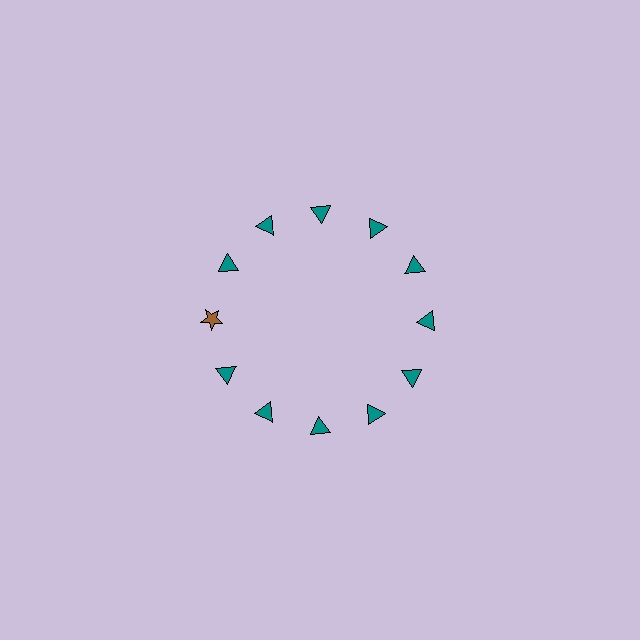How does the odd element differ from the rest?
It differs in both color (brown instead of teal) and shape (star instead of triangle).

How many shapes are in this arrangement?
There are 12 shapes arranged in a ring pattern.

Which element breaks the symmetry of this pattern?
The brown star at roughly the 9 o'clock position breaks the symmetry. All other shapes are teal triangles.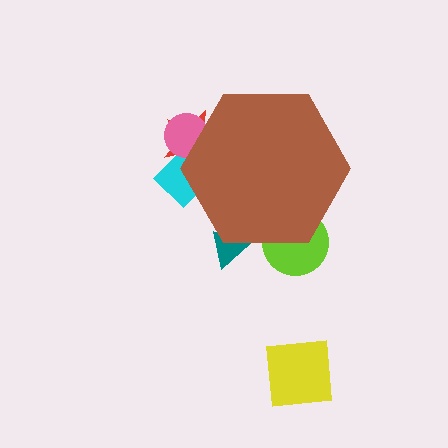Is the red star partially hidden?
Yes, the red star is partially hidden behind the brown hexagon.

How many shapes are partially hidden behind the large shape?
5 shapes are partially hidden.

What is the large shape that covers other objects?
A brown hexagon.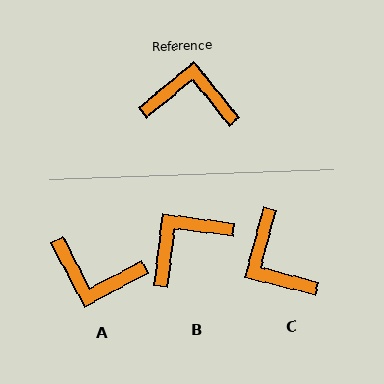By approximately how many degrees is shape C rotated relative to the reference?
Approximately 126 degrees counter-clockwise.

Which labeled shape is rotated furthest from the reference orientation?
A, about 169 degrees away.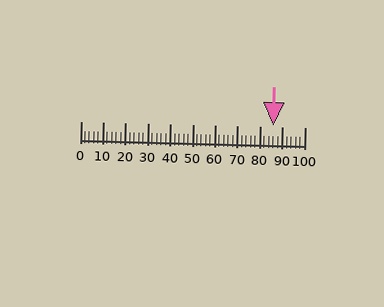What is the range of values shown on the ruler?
The ruler shows values from 0 to 100.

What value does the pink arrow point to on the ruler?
The pink arrow points to approximately 86.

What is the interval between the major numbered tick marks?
The major tick marks are spaced 10 units apart.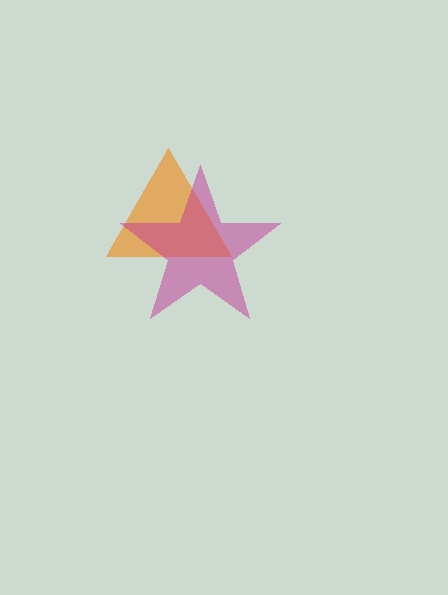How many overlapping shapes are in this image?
There are 2 overlapping shapes in the image.